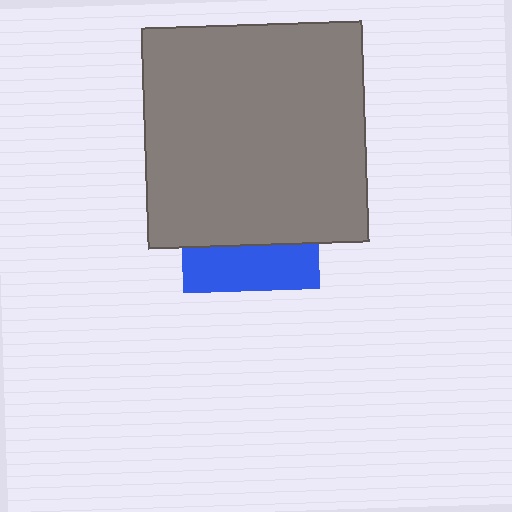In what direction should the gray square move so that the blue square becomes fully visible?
The gray square should move up. That is the shortest direction to clear the overlap and leave the blue square fully visible.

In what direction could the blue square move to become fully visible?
The blue square could move down. That would shift it out from behind the gray square entirely.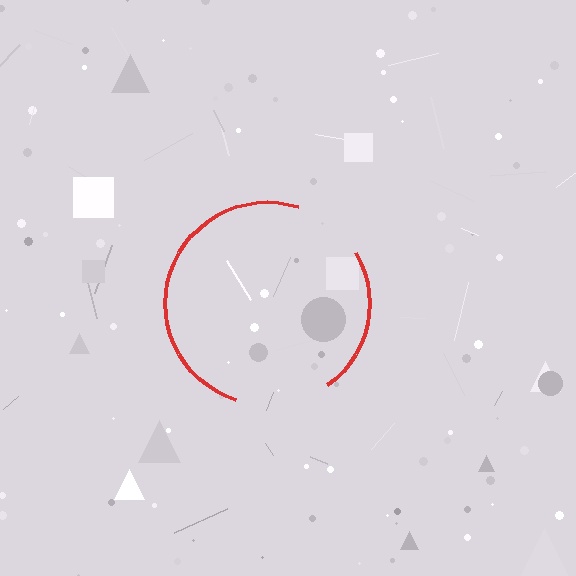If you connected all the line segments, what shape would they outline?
They would outline a circle.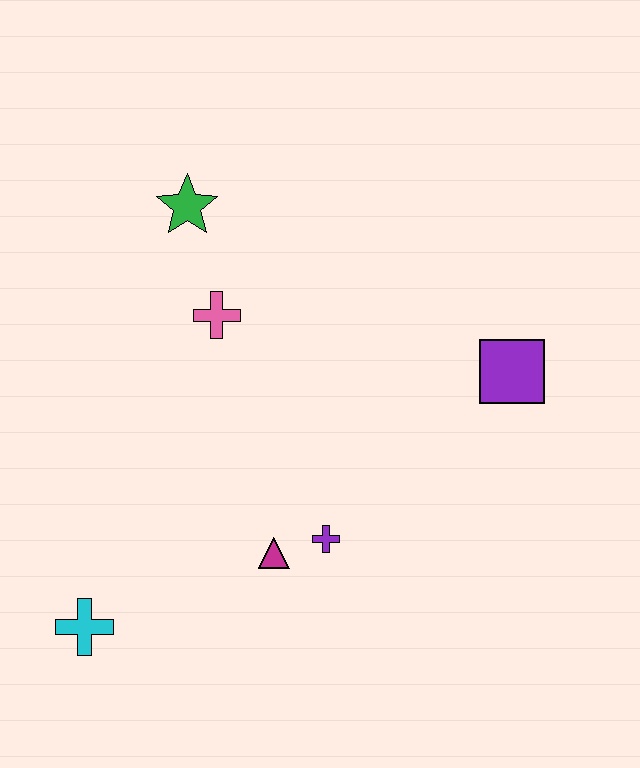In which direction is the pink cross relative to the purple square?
The pink cross is to the left of the purple square.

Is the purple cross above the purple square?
No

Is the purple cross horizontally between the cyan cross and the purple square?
Yes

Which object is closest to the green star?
The pink cross is closest to the green star.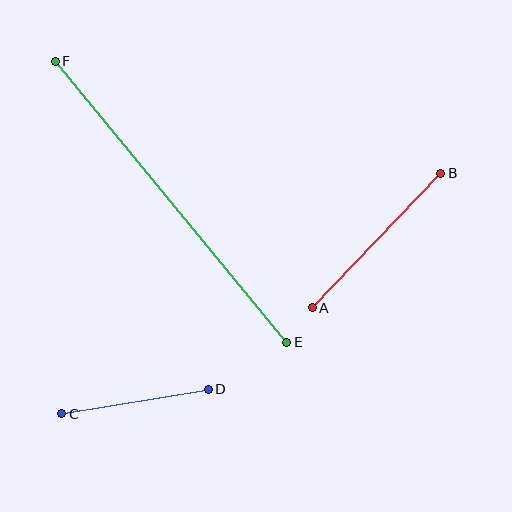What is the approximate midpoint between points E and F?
The midpoint is at approximately (171, 202) pixels.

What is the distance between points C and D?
The distance is approximately 149 pixels.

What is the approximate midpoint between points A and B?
The midpoint is at approximately (377, 240) pixels.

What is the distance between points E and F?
The distance is approximately 364 pixels.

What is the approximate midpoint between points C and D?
The midpoint is at approximately (135, 401) pixels.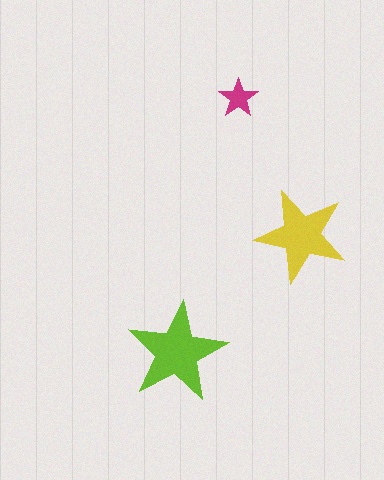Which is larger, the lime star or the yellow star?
The lime one.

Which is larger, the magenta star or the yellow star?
The yellow one.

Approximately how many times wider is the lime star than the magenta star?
About 2.5 times wider.